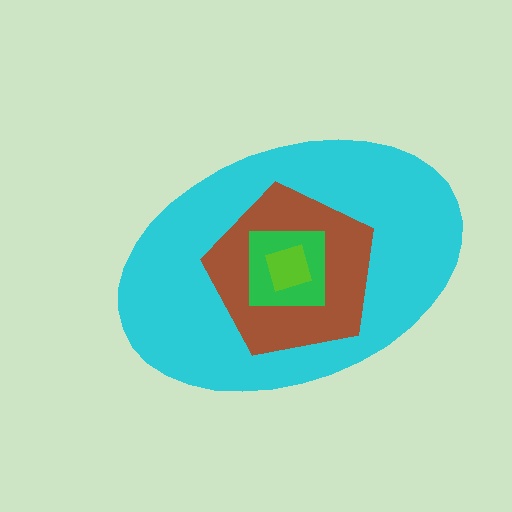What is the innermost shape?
The lime diamond.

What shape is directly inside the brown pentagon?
The green square.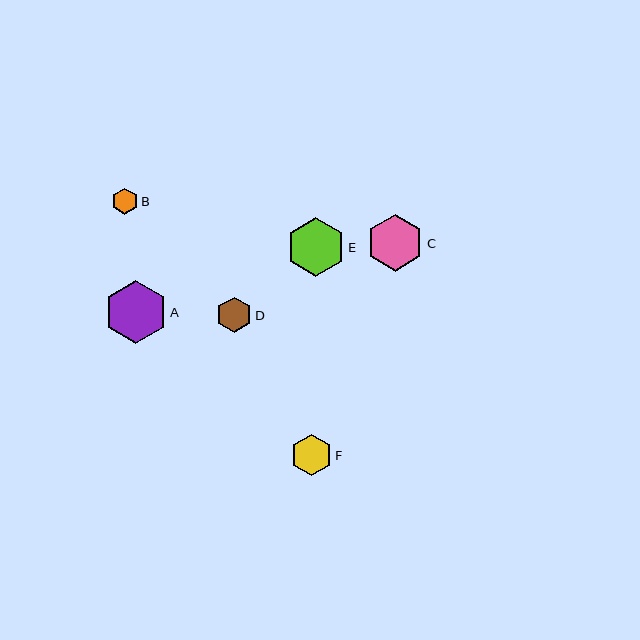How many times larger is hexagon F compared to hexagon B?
Hexagon F is approximately 1.6 times the size of hexagon B.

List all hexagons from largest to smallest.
From largest to smallest: A, E, C, F, D, B.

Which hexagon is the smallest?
Hexagon B is the smallest with a size of approximately 26 pixels.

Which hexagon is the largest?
Hexagon A is the largest with a size of approximately 63 pixels.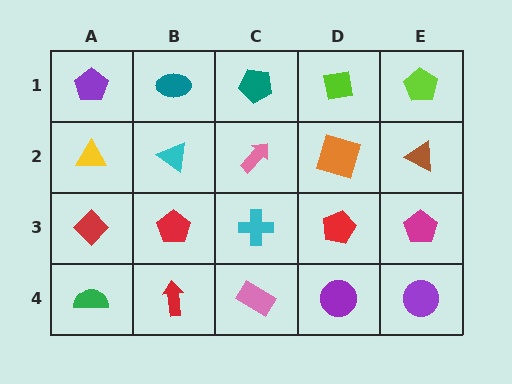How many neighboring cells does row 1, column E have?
2.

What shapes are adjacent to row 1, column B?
A cyan triangle (row 2, column B), a purple pentagon (row 1, column A), a teal pentagon (row 1, column C).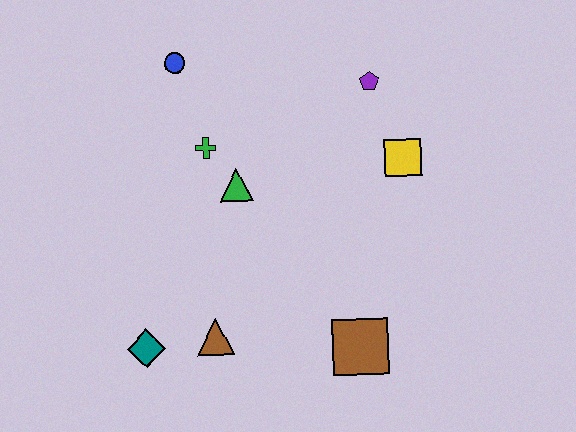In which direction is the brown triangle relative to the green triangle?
The brown triangle is below the green triangle.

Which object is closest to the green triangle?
The green cross is closest to the green triangle.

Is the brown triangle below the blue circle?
Yes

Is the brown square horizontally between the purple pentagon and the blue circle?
Yes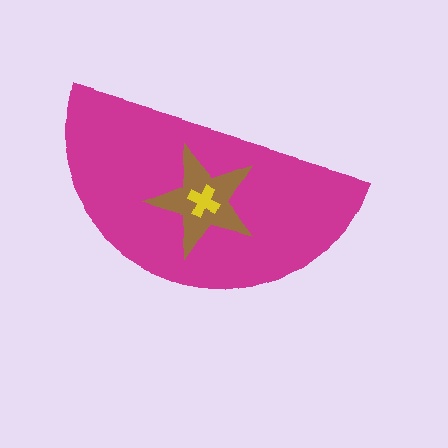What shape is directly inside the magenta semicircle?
The brown star.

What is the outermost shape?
The magenta semicircle.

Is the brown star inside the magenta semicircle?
Yes.